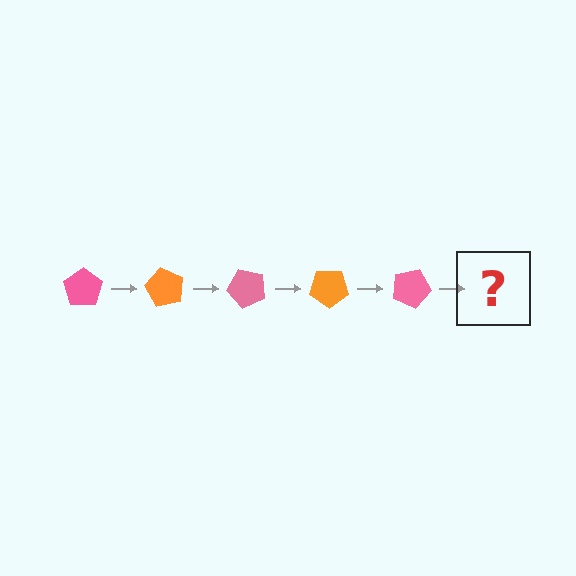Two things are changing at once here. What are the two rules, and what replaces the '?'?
The two rules are that it rotates 60 degrees each step and the color cycles through pink and orange. The '?' should be an orange pentagon, rotated 300 degrees from the start.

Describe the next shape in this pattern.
It should be an orange pentagon, rotated 300 degrees from the start.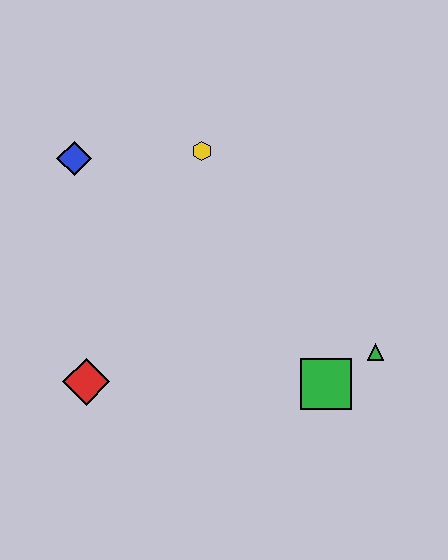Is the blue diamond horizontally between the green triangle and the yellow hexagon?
No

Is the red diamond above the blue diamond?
No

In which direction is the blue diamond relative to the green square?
The blue diamond is to the left of the green square.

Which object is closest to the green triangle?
The green square is closest to the green triangle.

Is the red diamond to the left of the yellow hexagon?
Yes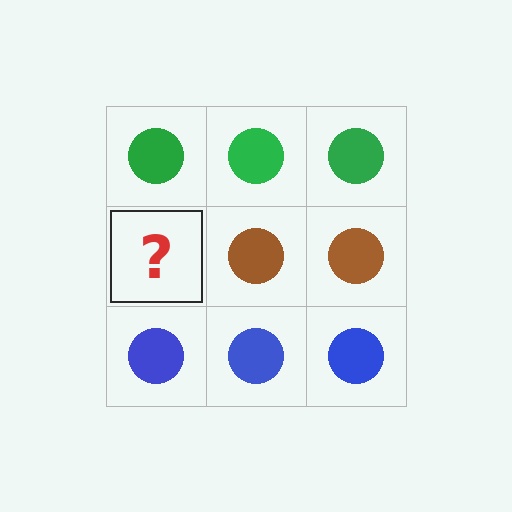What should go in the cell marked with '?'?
The missing cell should contain a brown circle.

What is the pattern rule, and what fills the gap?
The rule is that each row has a consistent color. The gap should be filled with a brown circle.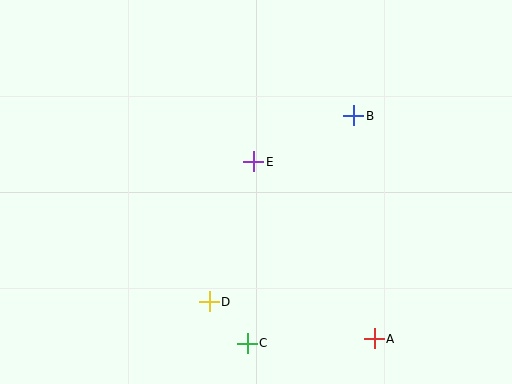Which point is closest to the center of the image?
Point E at (254, 162) is closest to the center.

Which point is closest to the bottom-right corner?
Point A is closest to the bottom-right corner.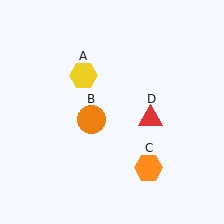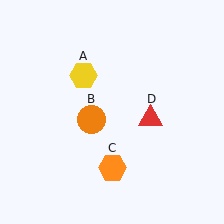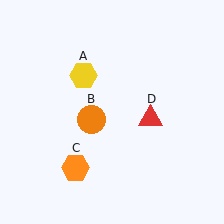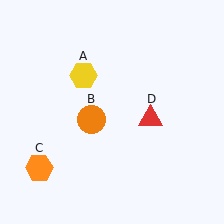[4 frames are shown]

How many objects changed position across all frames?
1 object changed position: orange hexagon (object C).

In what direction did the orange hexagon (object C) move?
The orange hexagon (object C) moved left.